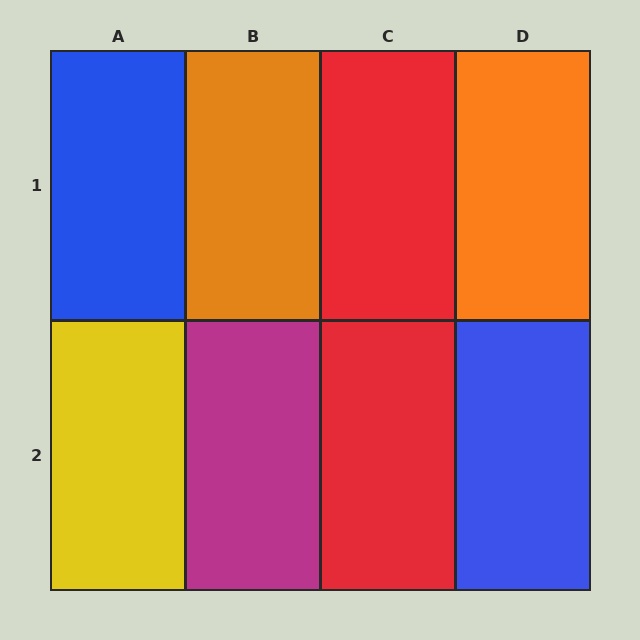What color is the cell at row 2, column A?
Yellow.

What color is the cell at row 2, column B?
Magenta.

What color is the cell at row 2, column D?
Blue.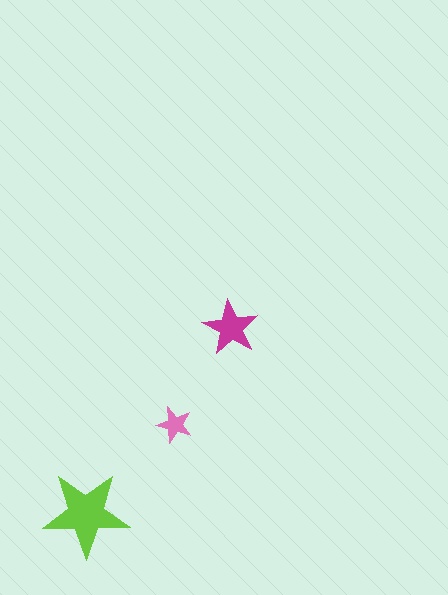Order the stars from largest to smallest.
the lime one, the magenta one, the pink one.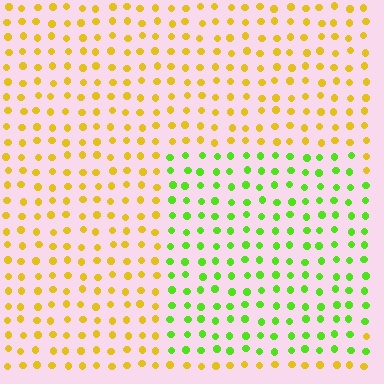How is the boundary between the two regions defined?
The boundary is defined purely by a slight shift in hue (about 55 degrees). Spacing, size, and orientation are identical on both sides.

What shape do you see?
I see a rectangle.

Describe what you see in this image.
The image is filled with small yellow elements in a uniform arrangement. A rectangle-shaped region is visible where the elements are tinted to a slightly different hue, forming a subtle color boundary.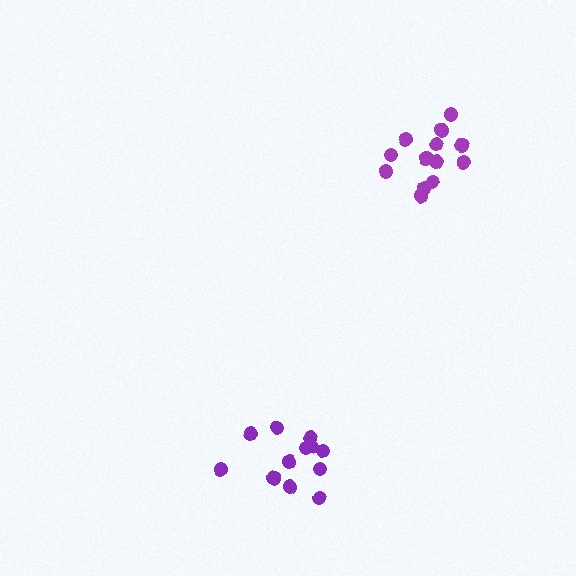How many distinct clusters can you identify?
There are 2 distinct clusters.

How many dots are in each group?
Group 1: 13 dots, Group 2: 12 dots (25 total).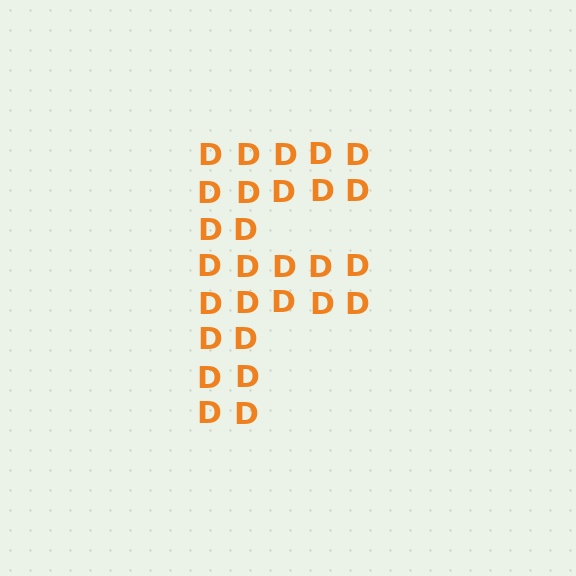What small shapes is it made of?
It is made of small letter D's.